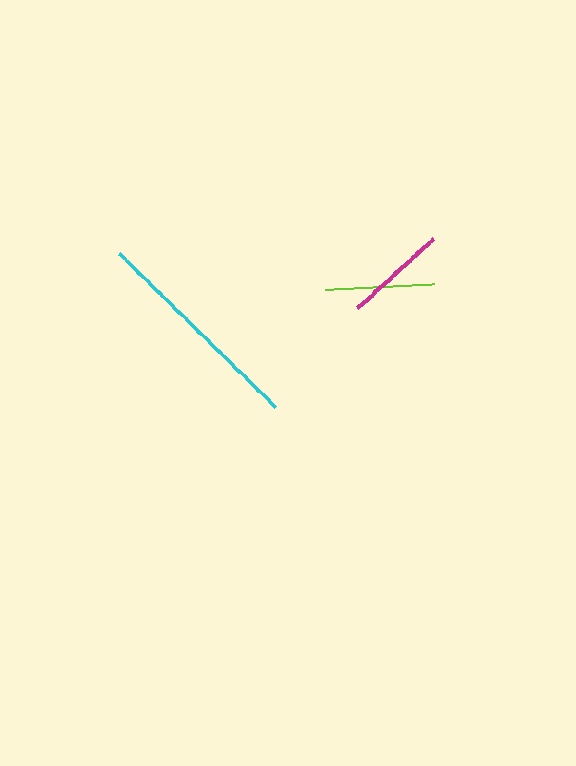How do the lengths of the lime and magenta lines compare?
The lime and magenta lines are approximately the same length.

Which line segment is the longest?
The cyan line is the longest at approximately 219 pixels.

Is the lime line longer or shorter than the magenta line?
The lime line is longer than the magenta line.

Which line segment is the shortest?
The magenta line is the shortest at approximately 103 pixels.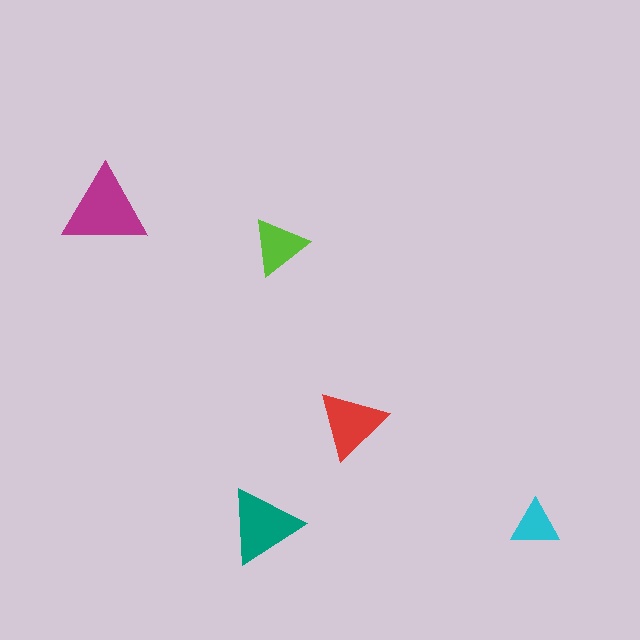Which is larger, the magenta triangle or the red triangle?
The magenta one.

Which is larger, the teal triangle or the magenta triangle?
The magenta one.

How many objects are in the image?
There are 5 objects in the image.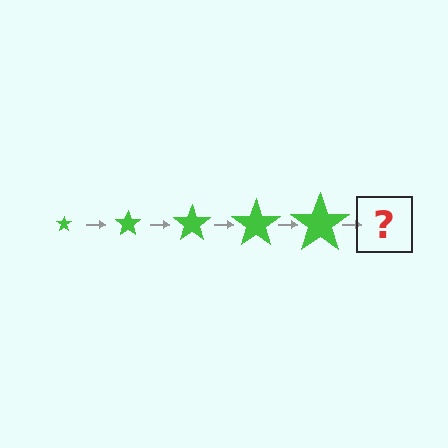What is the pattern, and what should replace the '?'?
The pattern is that the star gets progressively larger each step. The '?' should be a green star, larger than the previous one.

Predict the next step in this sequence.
The next step is a green star, larger than the previous one.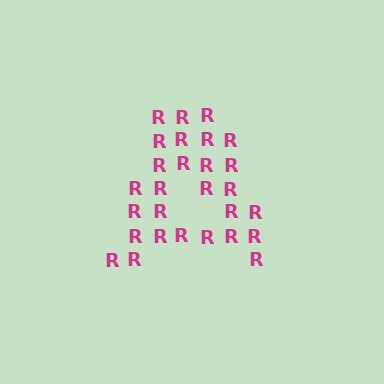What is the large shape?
The large shape is the letter A.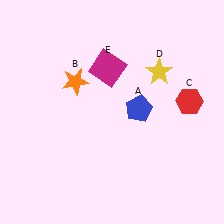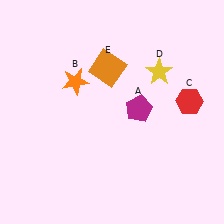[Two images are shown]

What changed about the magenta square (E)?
In Image 1, E is magenta. In Image 2, it changed to orange.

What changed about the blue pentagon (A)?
In Image 1, A is blue. In Image 2, it changed to magenta.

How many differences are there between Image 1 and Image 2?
There are 2 differences between the two images.